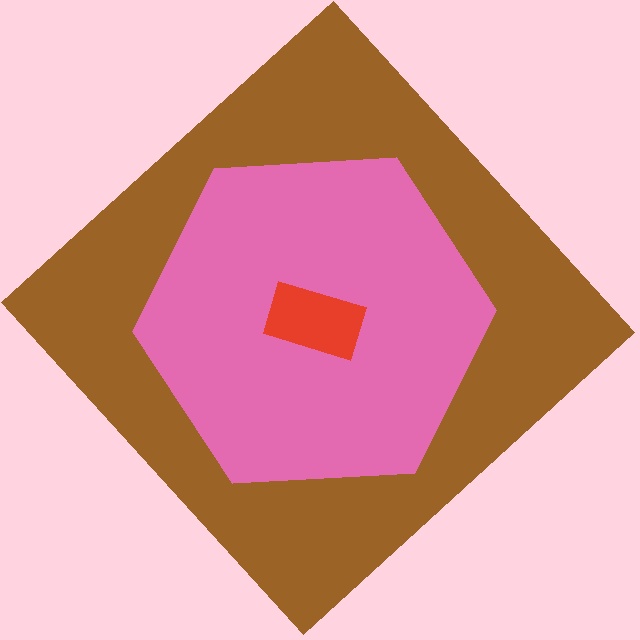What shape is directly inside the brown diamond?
The pink hexagon.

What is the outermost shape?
The brown diamond.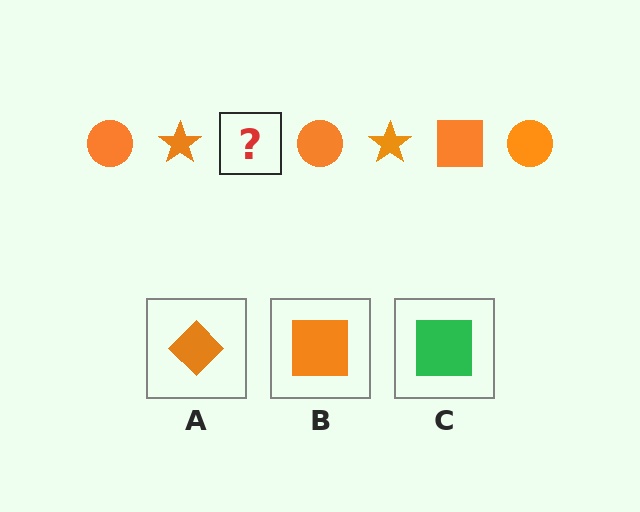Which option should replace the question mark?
Option B.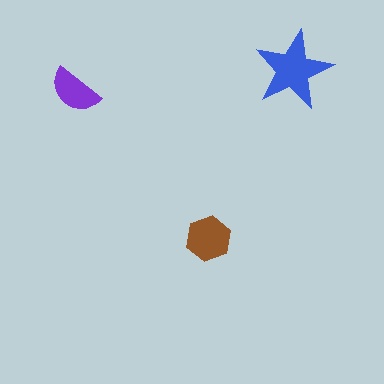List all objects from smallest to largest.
The purple semicircle, the brown hexagon, the blue star.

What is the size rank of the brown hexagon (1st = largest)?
2nd.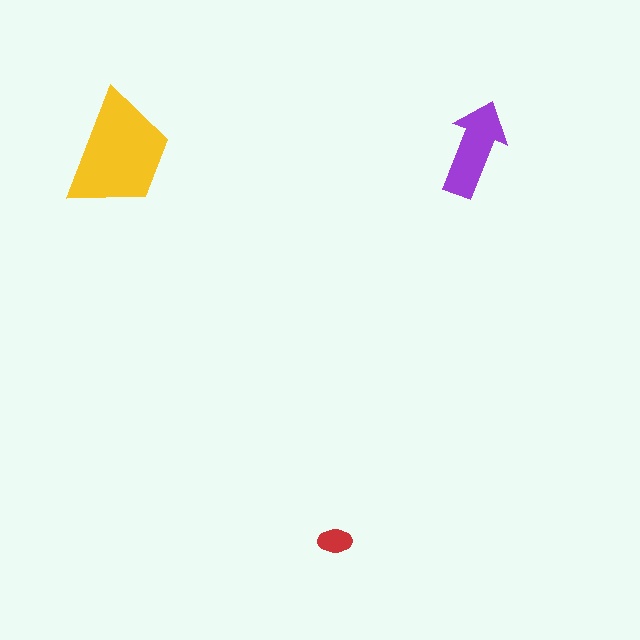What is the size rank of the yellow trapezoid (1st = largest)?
1st.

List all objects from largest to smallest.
The yellow trapezoid, the purple arrow, the red ellipse.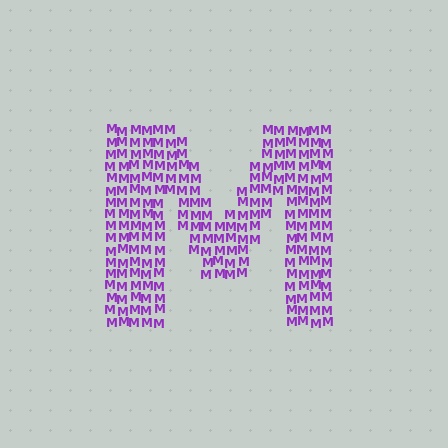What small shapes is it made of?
It is made of small letter M's.